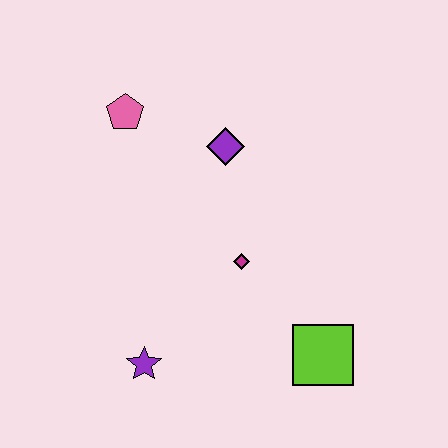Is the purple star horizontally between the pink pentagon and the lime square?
Yes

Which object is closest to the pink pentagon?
The purple diamond is closest to the pink pentagon.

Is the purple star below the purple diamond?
Yes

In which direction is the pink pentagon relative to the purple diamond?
The pink pentagon is to the left of the purple diamond.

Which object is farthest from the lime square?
The pink pentagon is farthest from the lime square.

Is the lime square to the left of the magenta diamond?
No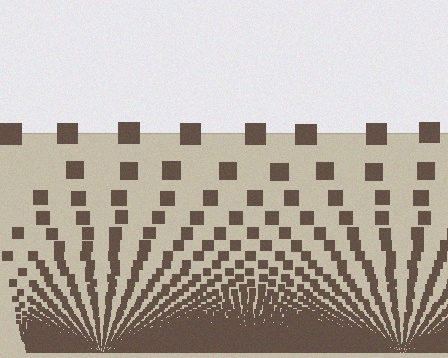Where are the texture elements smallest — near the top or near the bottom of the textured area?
Near the bottom.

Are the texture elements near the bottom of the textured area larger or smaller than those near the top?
Smaller. The gradient is inverted — elements near the bottom are smaller and denser.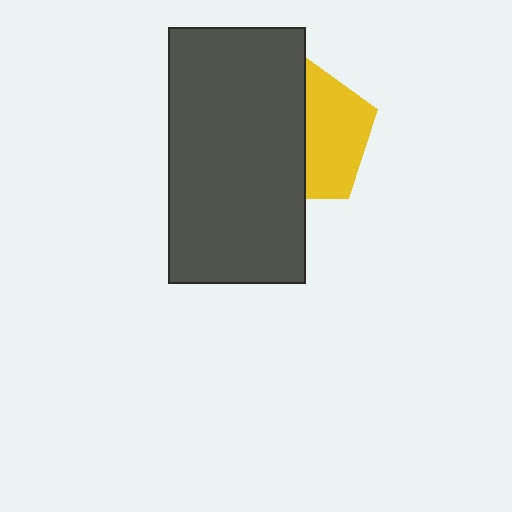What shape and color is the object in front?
The object in front is a dark gray rectangle.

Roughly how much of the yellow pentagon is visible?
About half of it is visible (roughly 46%).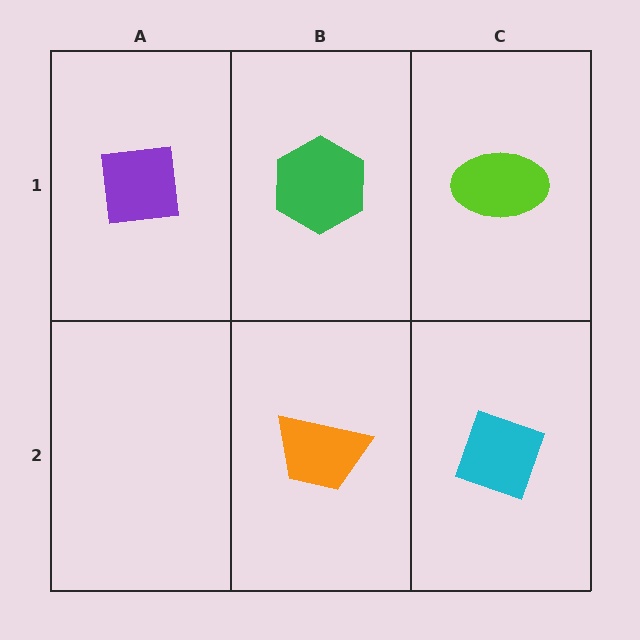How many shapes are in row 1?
3 shapes.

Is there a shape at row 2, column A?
No, that cell is empty.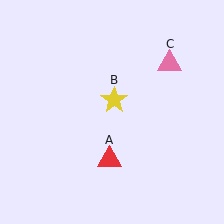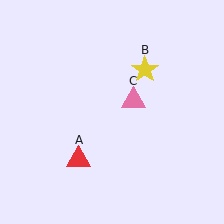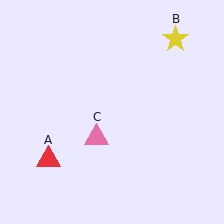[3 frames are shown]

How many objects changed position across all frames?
3 objects changed position: red triangle (object A), yellow star (object B), pink triangle (object C).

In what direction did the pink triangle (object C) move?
The pink triangle (object C) moved down and to the left.